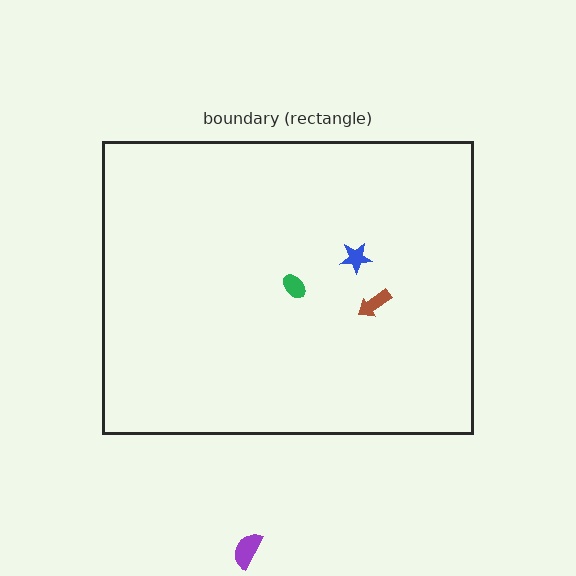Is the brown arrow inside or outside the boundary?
Inside.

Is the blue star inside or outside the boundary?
Inside.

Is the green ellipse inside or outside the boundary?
Inside.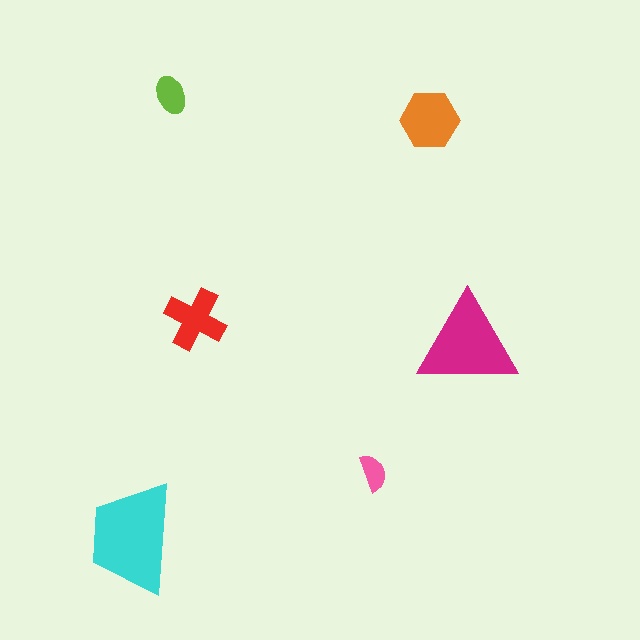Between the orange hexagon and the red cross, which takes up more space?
The orange hexagon.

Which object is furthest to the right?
The magenta triangle is rightmost.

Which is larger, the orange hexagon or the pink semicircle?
The orange hexagon.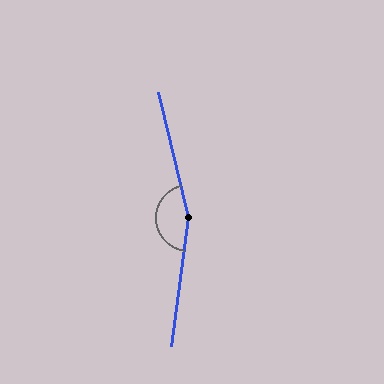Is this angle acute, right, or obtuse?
It is obtuse.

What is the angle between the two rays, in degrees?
Approximately 159 degrees.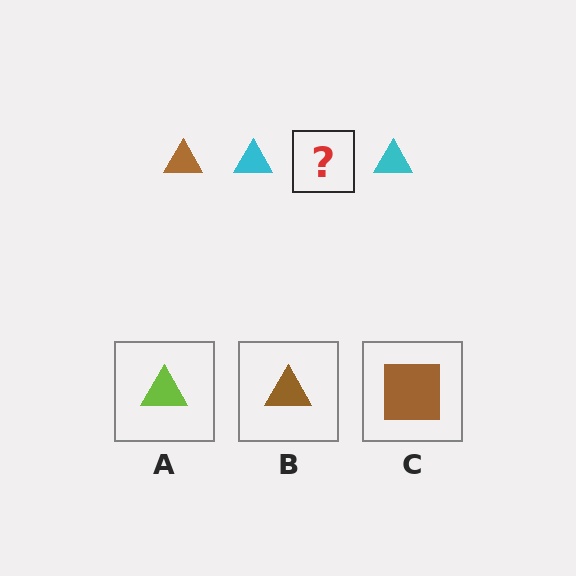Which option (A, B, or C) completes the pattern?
B.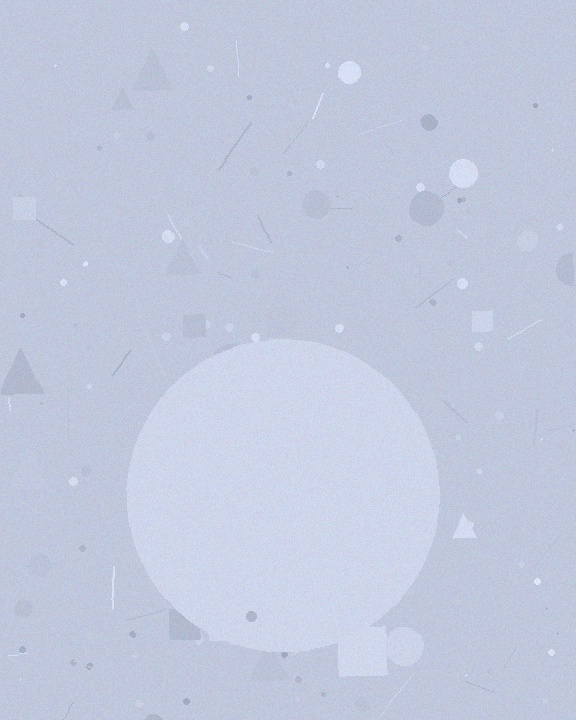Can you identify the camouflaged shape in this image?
The camouflaged shape is a circle.